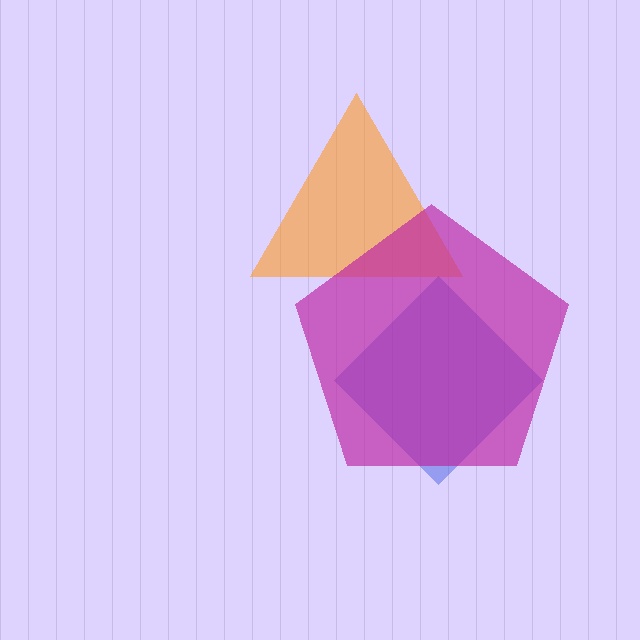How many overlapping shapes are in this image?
There are 3 overlapping shapes in the image.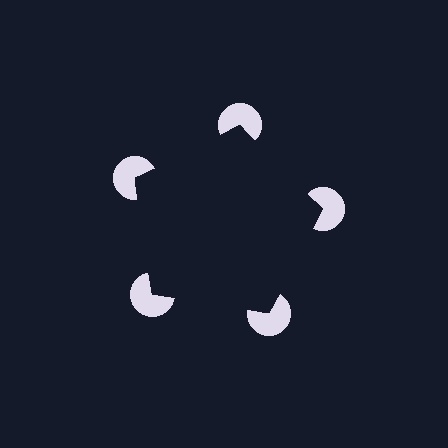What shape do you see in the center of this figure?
An illusory pentagon — its edges are inferred from the aligned wedge cuts in the pac-man discs, not physically drawn.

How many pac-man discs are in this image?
There are 5 — one at each vertex of the illusory pentagon.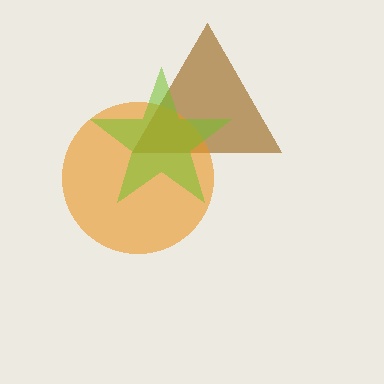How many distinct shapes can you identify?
There are 3 distinct shapes: a brown triangle, an orange circle, a lime star.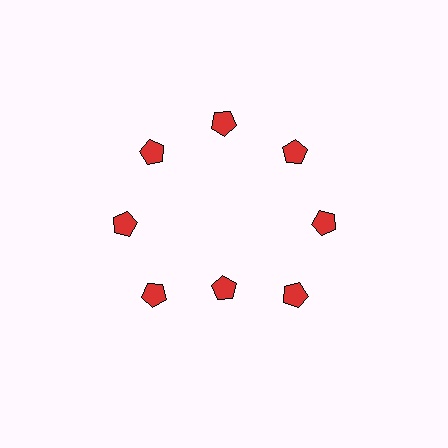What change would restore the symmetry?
The symmetry would be restored by moving it outward, back onto the ring so that all 8 pentagons sit at equal angles and equal distance from the center.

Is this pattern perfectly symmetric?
No. The 8 red pentagons are arranged in a ring, but one element near the 6 o'clock position is pulled inward toward the center, breaking the 8-fold rotational symmetry.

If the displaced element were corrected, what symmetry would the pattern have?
It would have 8-fold rotational symmetry — the pattern would map onto itself every 45 degrees.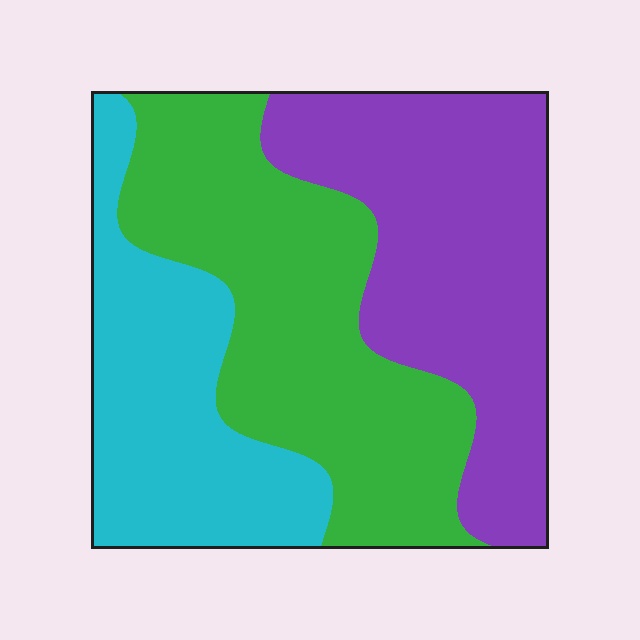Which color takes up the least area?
Cyan, at roughly 25%.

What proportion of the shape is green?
Green covers about 40% of the shape.